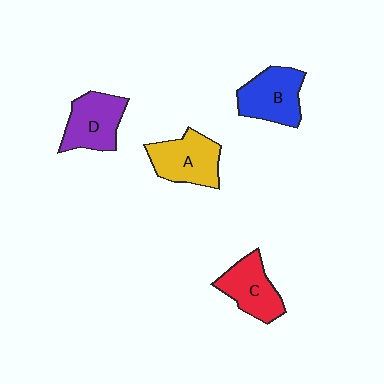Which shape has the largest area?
Shape A (yellow).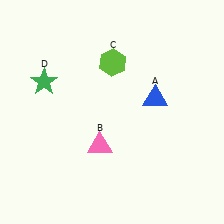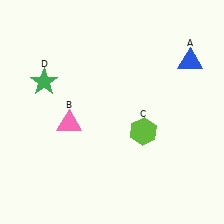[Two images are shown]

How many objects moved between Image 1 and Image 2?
3 objects moved between the two images.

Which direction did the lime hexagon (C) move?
The lime hexagon (C) moved down.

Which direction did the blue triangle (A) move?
The blue triangle (A) moved up.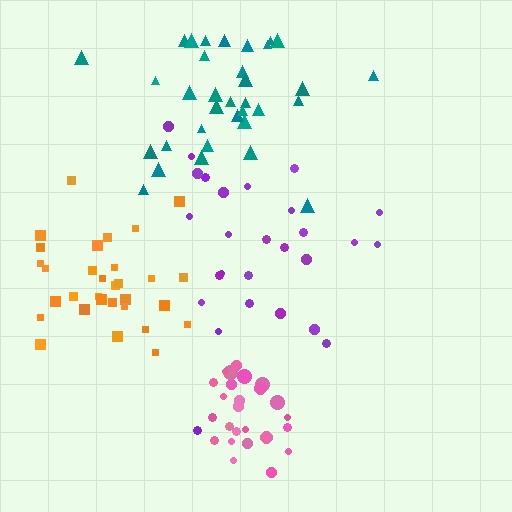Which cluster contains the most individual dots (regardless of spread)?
Teal (35).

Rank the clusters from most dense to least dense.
pink, orange, teal, purple.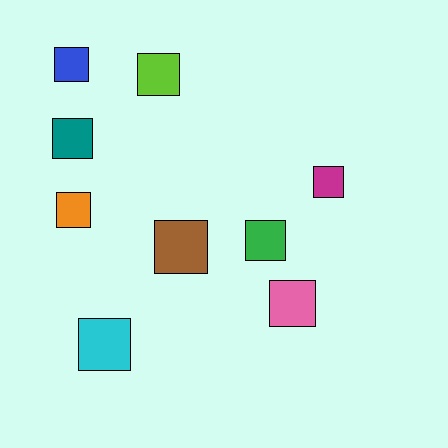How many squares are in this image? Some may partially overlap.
There are 9 squares.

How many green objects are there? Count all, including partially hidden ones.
There is 1 green object.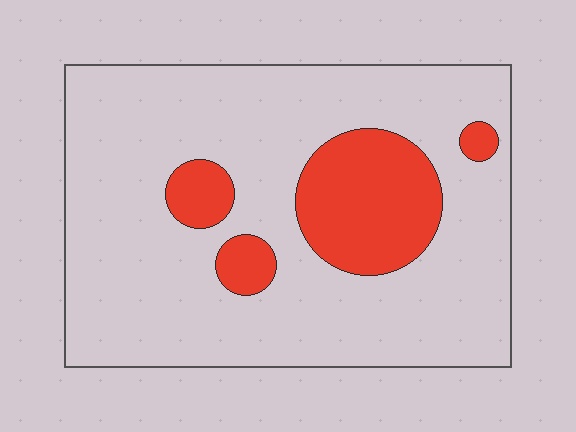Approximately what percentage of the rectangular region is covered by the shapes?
Approximately 20%.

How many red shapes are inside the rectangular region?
4.